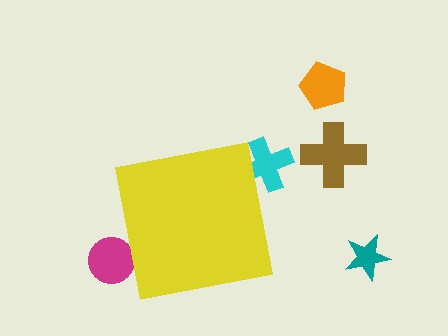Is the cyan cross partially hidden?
Yes, the cyan cross is partially hidden behind the yellow square.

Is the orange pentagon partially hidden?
No, the orange pentagon is fully visible.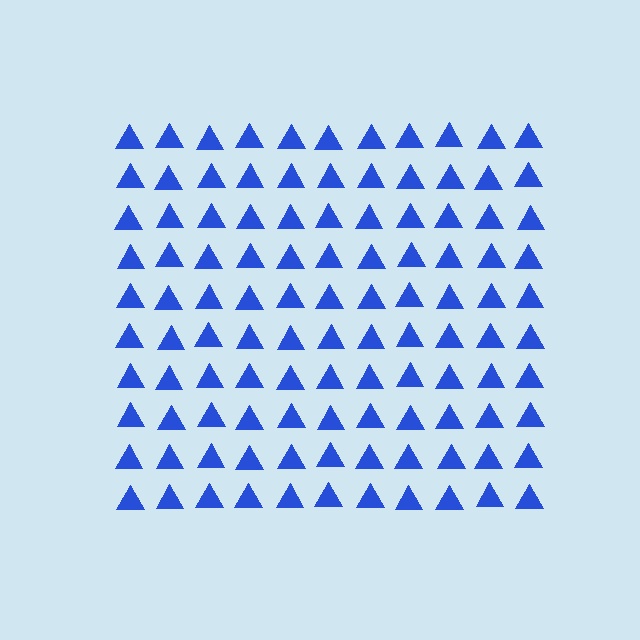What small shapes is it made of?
It is made of small triangles.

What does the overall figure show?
The overall figure shows a square.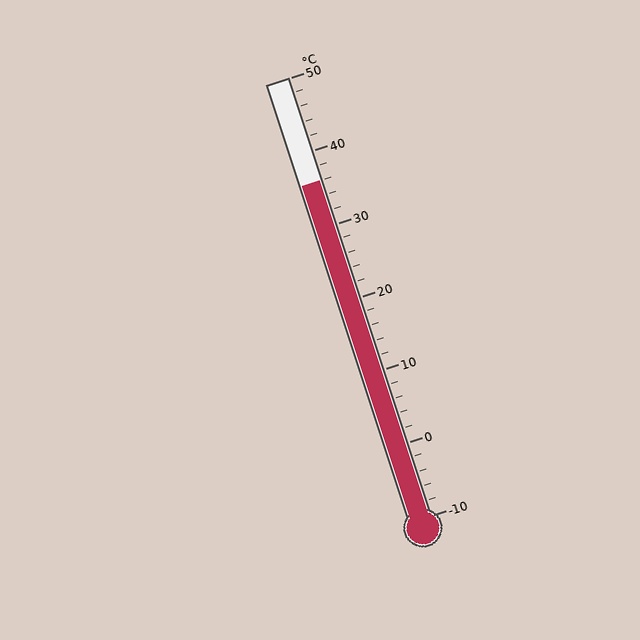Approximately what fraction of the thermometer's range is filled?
The thermometer is filled to approximately 75% of its range.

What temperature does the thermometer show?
The thermometer shows approximately 36°C.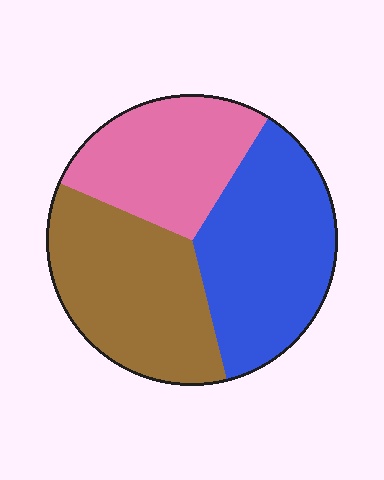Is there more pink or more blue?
Blue.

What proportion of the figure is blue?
Blue covers roughly 35% of the figure.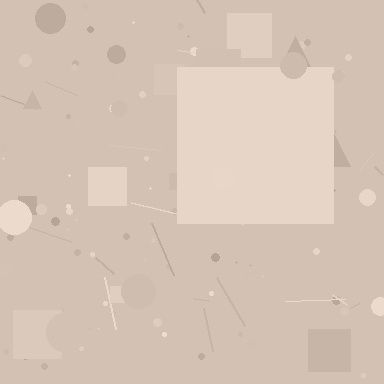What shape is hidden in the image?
A square is hidden in the image.